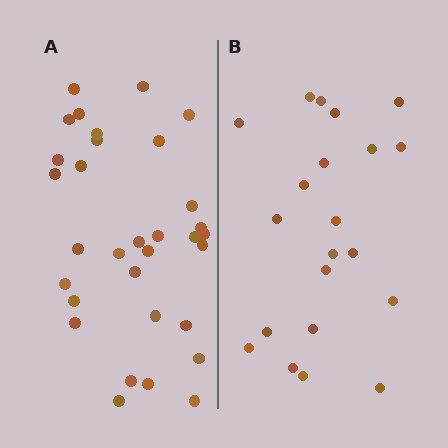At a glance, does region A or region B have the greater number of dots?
Region A (the left region) has more dots.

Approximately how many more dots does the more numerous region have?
Region A has roughly 12 or so more dots than region B.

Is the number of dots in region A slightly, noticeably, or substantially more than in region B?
Region A has substantially more. The ratio is roughly 1.5 to 1.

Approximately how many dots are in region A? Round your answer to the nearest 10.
About 30 dots. (The exact count is 32, which rounds to 30.)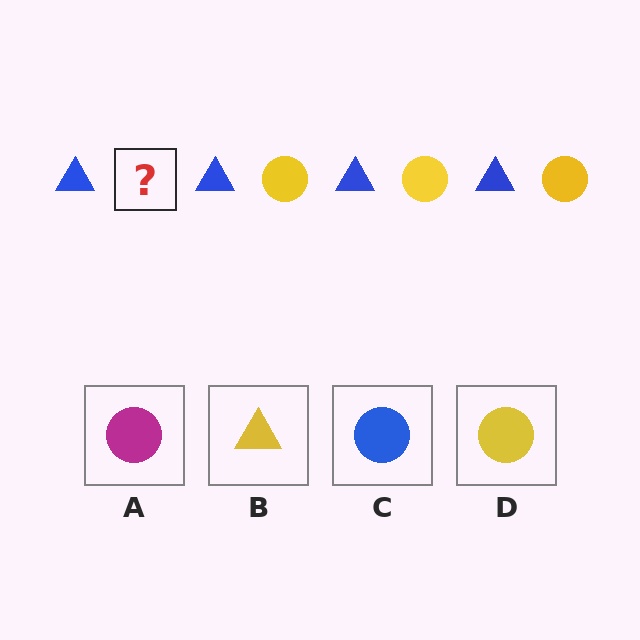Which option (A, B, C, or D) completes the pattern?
D.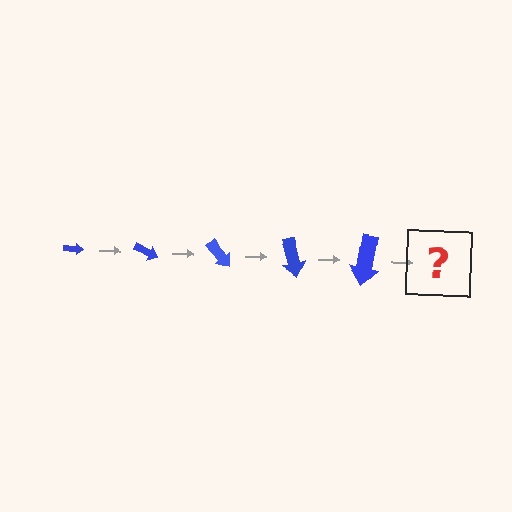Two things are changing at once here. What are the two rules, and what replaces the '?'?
The two rules are that the arrow grows larger each step and it rotates 25 degrees each step. The '?' should be an arrow, larger than the previous one and rotated 125 degrees from the start.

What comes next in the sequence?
The next element should be an arrow, larger than the previous one and rotated 125 degrees from the start.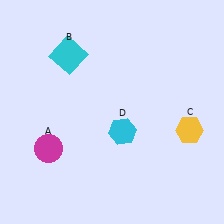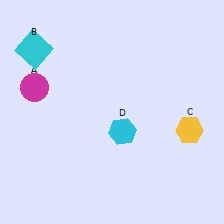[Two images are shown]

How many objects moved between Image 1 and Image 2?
2 objects moved between the two images.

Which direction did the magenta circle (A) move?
The magenta circle (A) moved up.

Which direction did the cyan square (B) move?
The cyan square (B) moved left.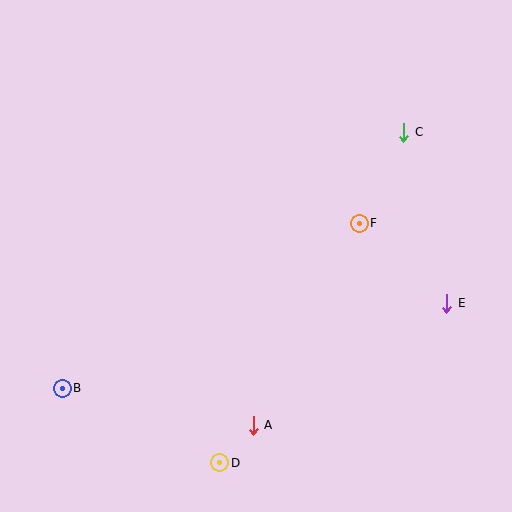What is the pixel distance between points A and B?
The distance between A and B is 194 pixels.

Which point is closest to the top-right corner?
Point C is closest to the top-right corner.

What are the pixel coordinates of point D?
Point D is at (220, 463).